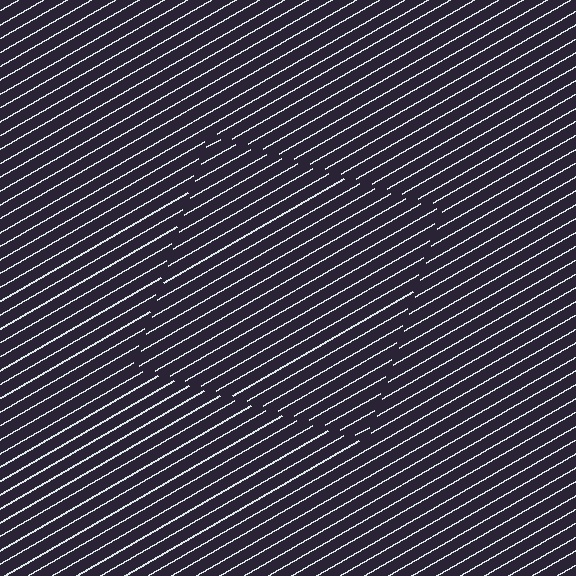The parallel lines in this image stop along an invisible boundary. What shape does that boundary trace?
An illusory square. The interior of the shape contains the same grating, shifted by half a period — the contour is defined by the phase discontinuity where line-ends from the inner and outer gratings abut.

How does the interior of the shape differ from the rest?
The interior of the shape contains the same grating, shifted by half a period — the contour is defined by the phase discontinuity where line-ends from the inner and outer gratings abut.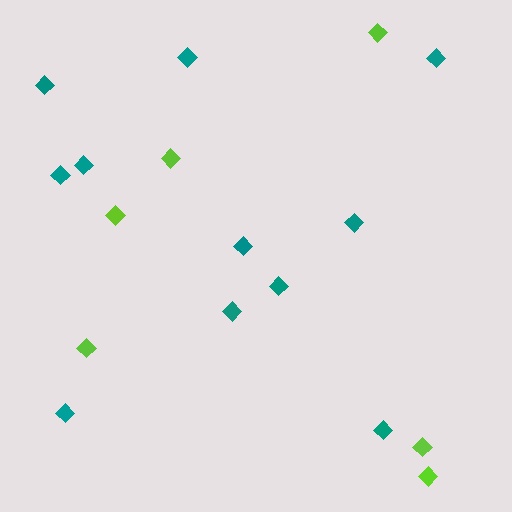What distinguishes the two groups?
There are 2 groups: one group of teal diamonds (11) and one group of lime diamonds (6).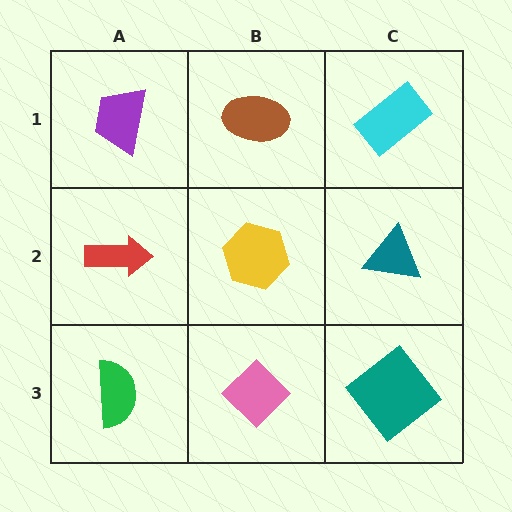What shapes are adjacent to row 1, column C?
A teal triangle (row 2, column C), a brown ellipse (row 1, column B).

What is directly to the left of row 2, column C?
A yellow hexagon.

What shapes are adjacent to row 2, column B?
A brown ellipse (row 1, column B), a pink diamond (row 3, column B), a red arrow (row 2, column A), a teal triangle (row 2, column C).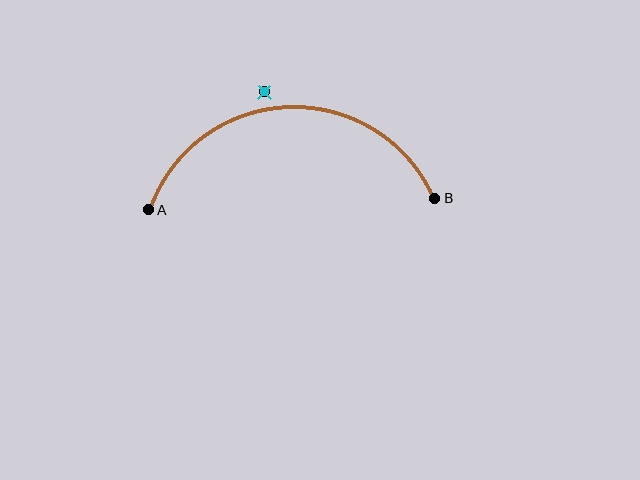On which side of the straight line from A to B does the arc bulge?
The arc bulges above the straight line connecting A and B.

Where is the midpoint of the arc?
The arc midpoint is the point on the curve farthest from the straight line joining A and B. It sits above that line.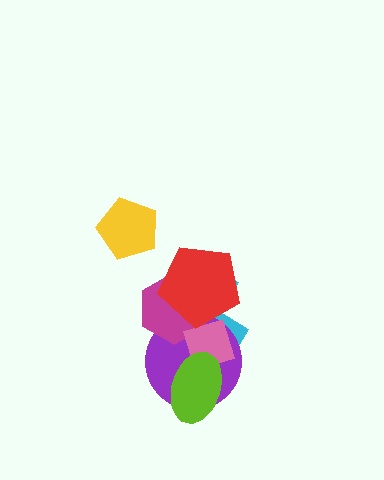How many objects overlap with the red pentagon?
4 objects overlap with the red pentagon.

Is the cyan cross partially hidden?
Yes, it is partially covered by another shape.